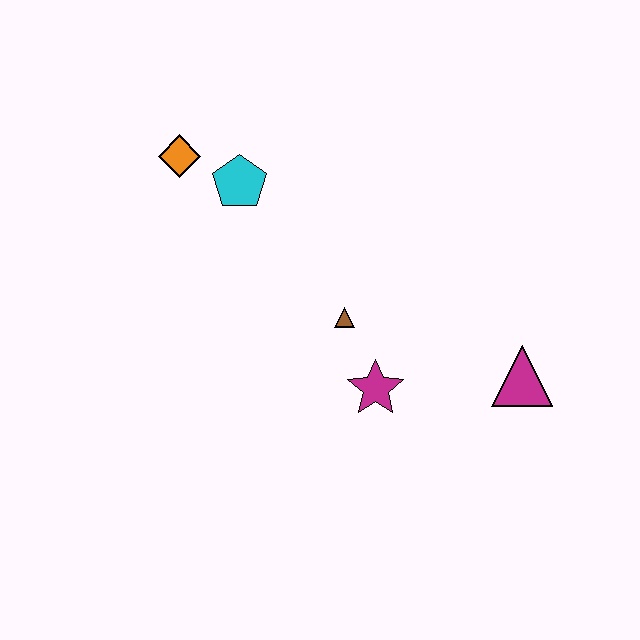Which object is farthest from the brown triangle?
The orange diamond is farthest from the brown triangle.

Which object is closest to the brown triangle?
The magenta star is closest to the brown triangle.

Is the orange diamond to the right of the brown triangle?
No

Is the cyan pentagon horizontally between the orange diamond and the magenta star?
Yes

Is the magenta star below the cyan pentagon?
Yes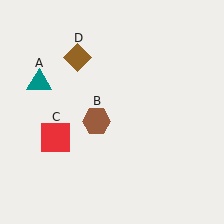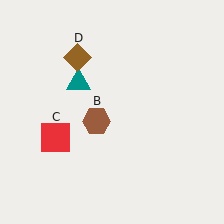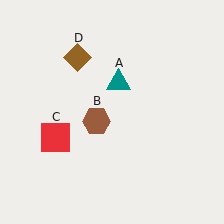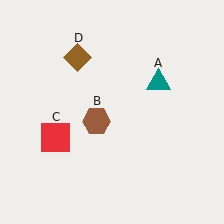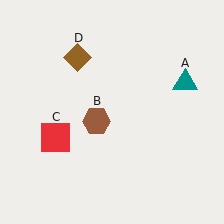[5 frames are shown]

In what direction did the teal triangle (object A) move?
The teal triangle (object A) moved right.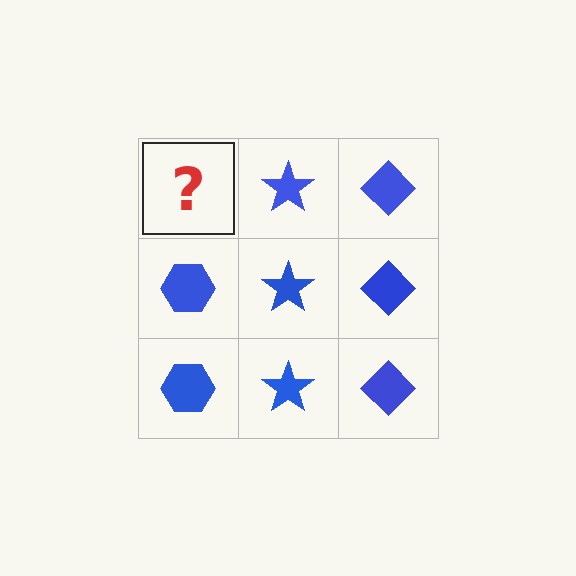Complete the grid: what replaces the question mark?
The question mark should be replaced with a blue hexagon.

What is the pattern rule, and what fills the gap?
The rule is that each column has a consistent shape. The gap should be filled with a blue hexagon.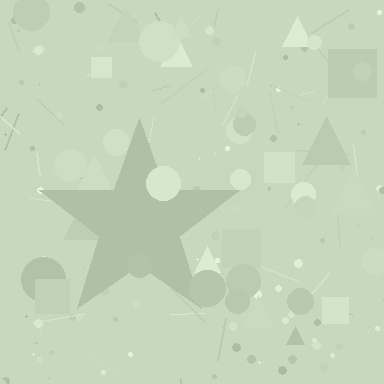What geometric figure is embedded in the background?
A star is embedded in the background.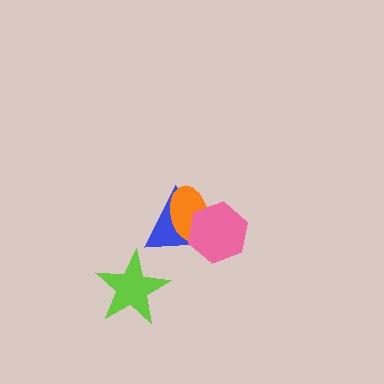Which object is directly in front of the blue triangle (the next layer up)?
The orange ellipse is directly in front of the blue triangle.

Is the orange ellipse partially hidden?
Yes, it is partially covered by another shape.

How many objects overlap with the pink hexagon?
2 objects overlap with the pink hexagon.